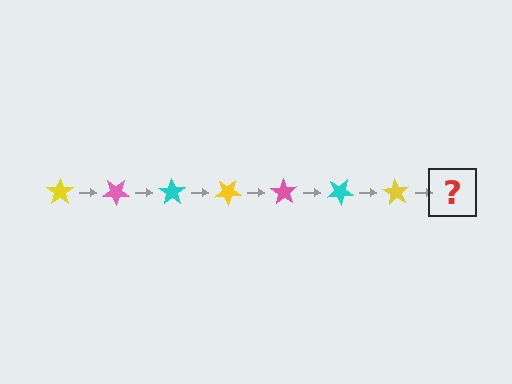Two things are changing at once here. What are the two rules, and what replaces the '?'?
The two rules are that it rotates 35 degrees each step and the color cycles through yellow, pink, and cyan. The '?' should be a pink star, rotated 245 degrees from the start.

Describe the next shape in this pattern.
It should be a pink star, rotated 245 degrees from the start.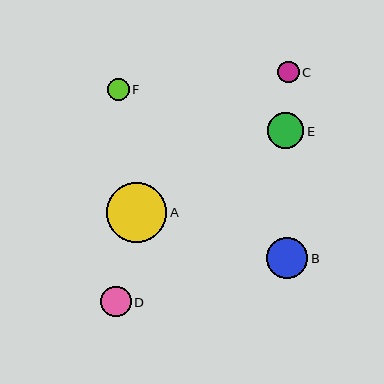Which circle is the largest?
Circle A is the largest with a size of approximately 60 pixels.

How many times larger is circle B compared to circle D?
Circle B is approximately 1.4 times the size of circle D.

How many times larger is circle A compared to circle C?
Circle A is approximately 2.8 times the size of circle C.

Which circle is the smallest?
Circle C is the smallest with a size of approximately 21 pixels.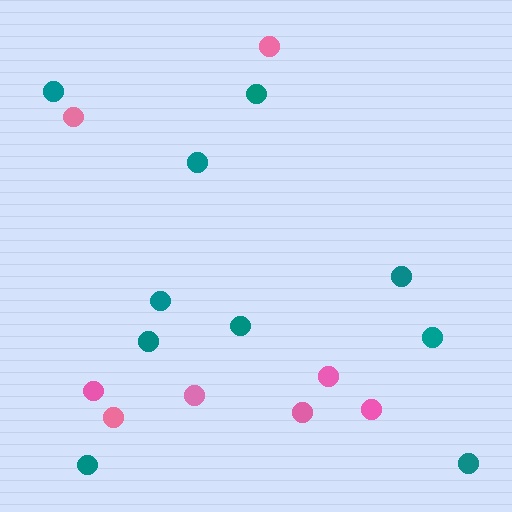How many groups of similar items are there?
There are 2 groups: one group of teal circles (10) and one group of pink circles (8).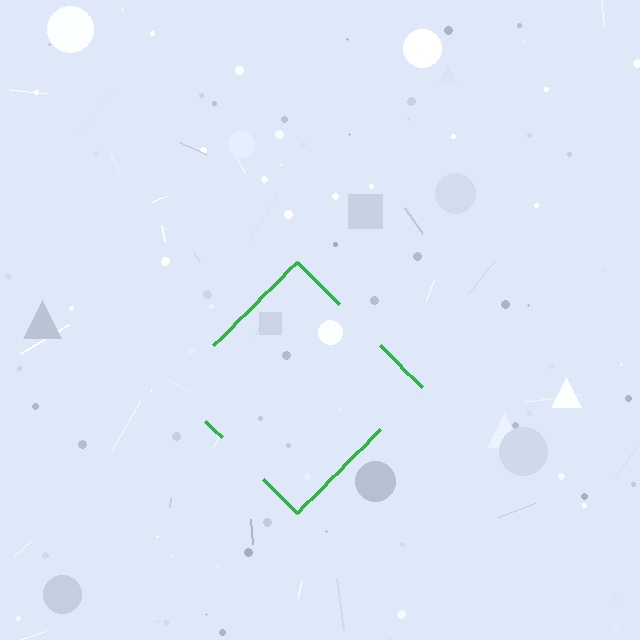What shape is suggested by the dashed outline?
The dashed outline suggests a diamond.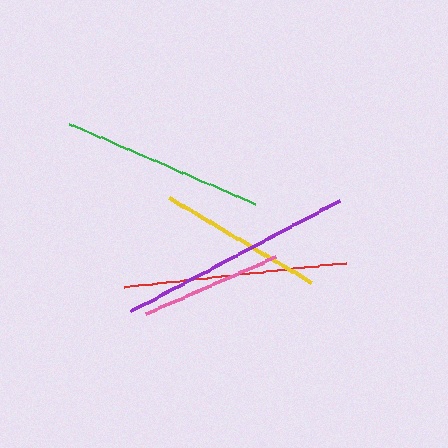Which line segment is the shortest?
The pink line is the shortest at approximately 142 pixels.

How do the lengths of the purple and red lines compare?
The purple and red lines are approximately the same length.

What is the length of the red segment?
The red segment is approximately 222 pixels long.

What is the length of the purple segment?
The purple segment is approximately 236 pixels long.